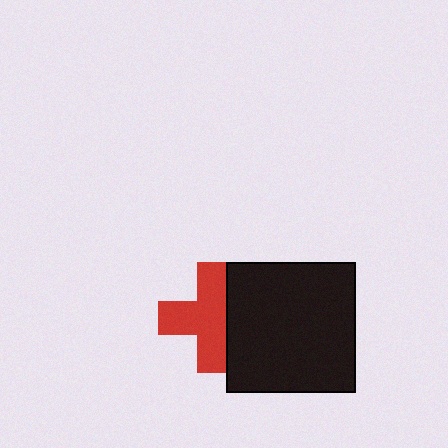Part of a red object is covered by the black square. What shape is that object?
It is a cross.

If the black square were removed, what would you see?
You would see the complete red cross.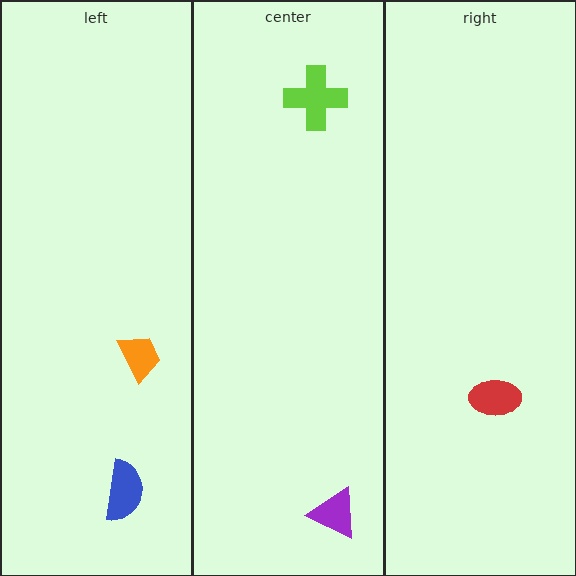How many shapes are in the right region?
1.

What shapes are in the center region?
The purple triangle, the lime cross.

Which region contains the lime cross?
The center region.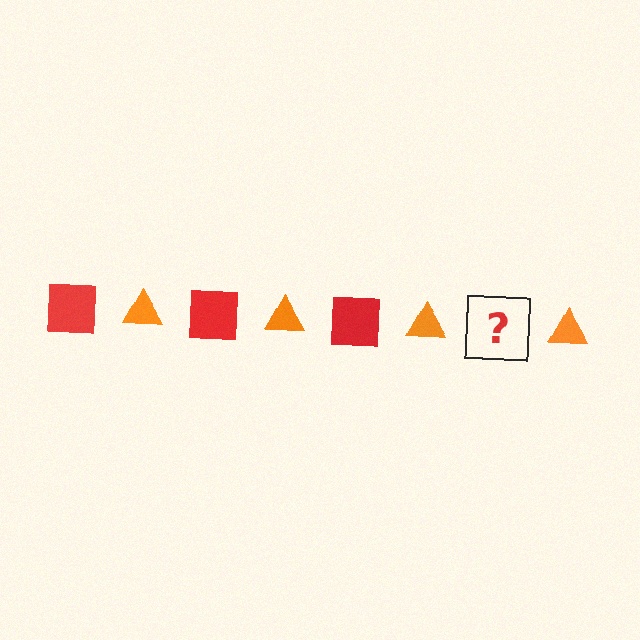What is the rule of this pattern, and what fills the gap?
The rule is that the pattern alternates between red square and orange triangle. The gap should be filled with a red square.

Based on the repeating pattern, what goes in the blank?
The blank should be a red square.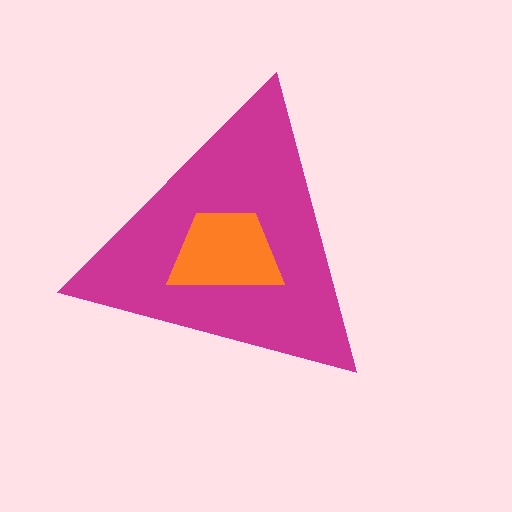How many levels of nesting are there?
2.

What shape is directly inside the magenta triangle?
The orange trapezoid.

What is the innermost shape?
The orange trapezoid.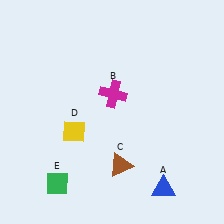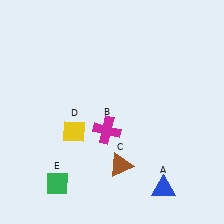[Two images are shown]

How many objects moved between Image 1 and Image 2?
1 object moved between the two images.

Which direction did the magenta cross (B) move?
The magenta cross (B) moved down.